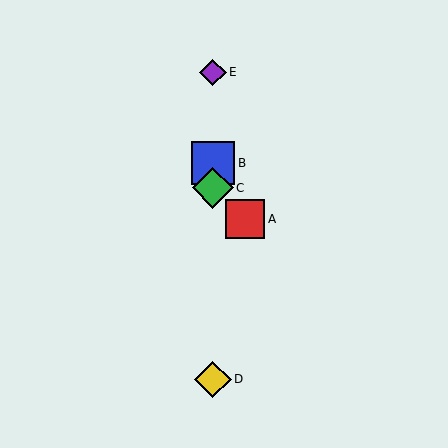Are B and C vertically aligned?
Yes, both are at x≈213.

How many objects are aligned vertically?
4 objects (B, C, D, E) are aligned vertically.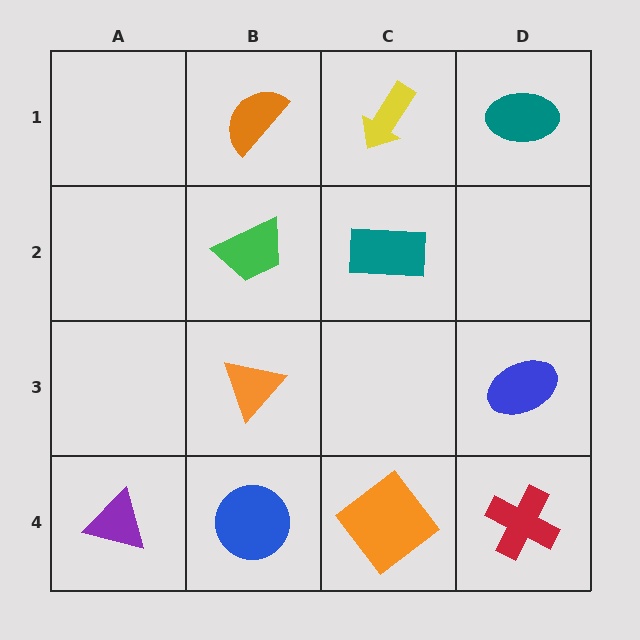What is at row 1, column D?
A teal ellipse.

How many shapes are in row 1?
3 shapes.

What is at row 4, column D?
A red cross.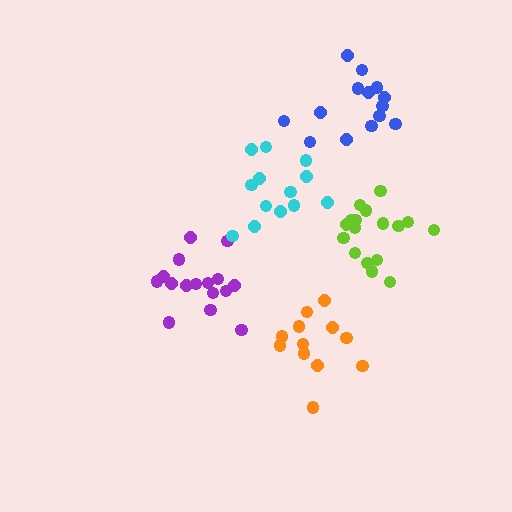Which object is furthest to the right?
The lime cluster is rightmost.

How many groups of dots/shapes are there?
There are 5 groups.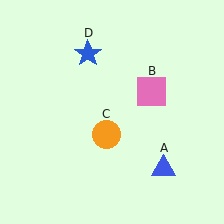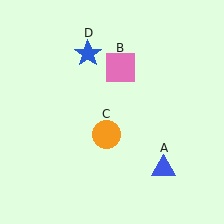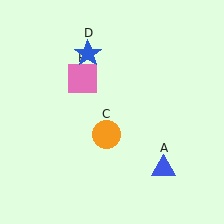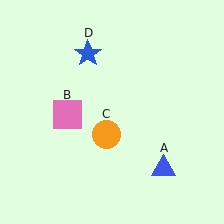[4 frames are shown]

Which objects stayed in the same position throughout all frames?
Blue triangle (object A) and orange circle (object C) and blue star (object D) remained stationary.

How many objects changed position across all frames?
1 object changed position: pink square (object B).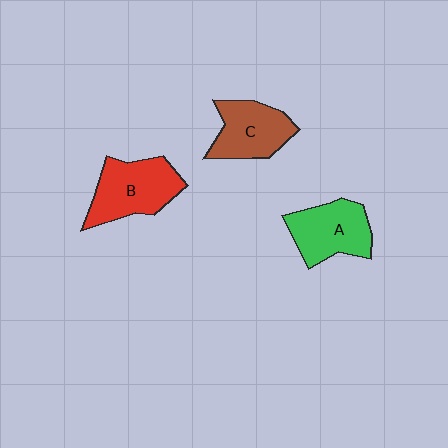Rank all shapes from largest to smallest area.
From largest to smallest: B (red), A (green), C (brown).